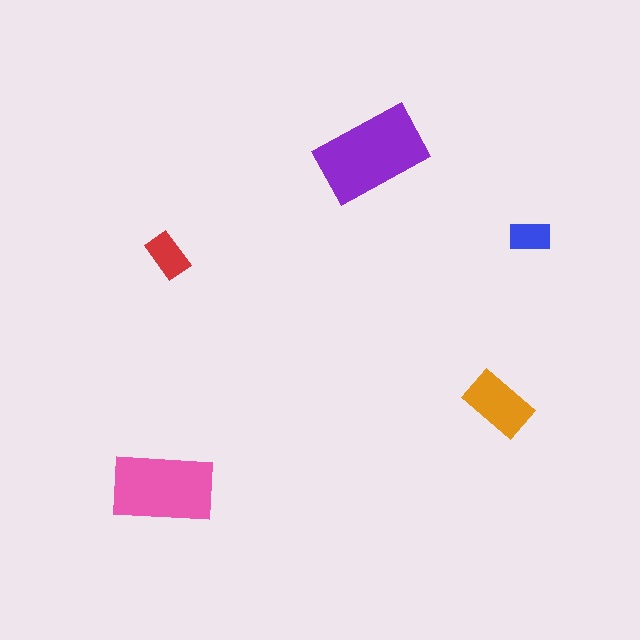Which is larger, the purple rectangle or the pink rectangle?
The purple one.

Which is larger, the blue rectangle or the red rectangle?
The red one.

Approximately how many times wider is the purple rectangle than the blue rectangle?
About 2.5 times wider.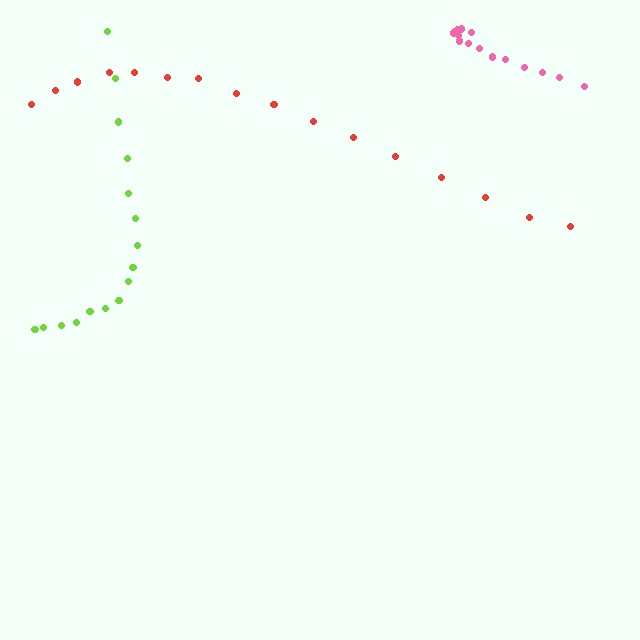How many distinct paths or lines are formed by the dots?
There are 3 distinct paths.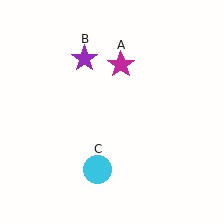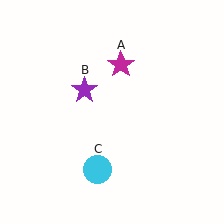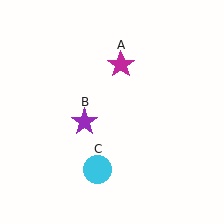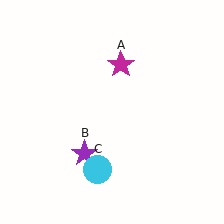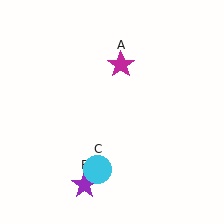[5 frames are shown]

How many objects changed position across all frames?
1 object changed position: purple star (object B).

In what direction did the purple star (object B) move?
The purple star (object B) moved down.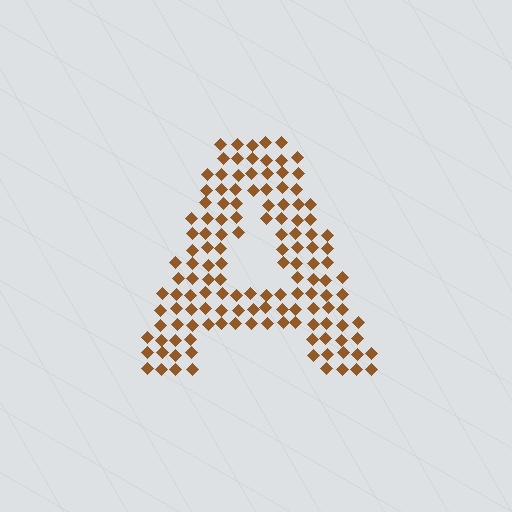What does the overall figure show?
The overall figure shows the letter A.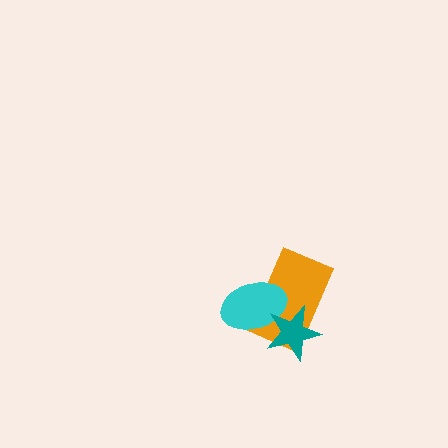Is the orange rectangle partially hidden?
Yes, it is partially covered by another shape.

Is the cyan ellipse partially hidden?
Yes, it is partially covered by another shape.